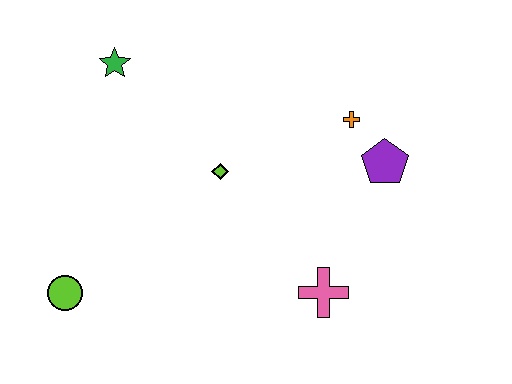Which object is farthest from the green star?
The pink cross is farthest from the green star.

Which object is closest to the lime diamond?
The orange cross is closest to the lime diamond.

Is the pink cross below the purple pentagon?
Yes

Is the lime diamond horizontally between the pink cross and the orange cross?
No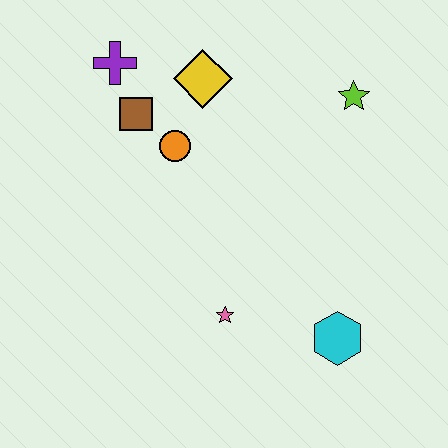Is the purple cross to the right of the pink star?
No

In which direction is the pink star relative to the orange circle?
The pink star is below the orange circle.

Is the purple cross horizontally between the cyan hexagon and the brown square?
No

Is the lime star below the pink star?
No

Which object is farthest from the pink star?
The purple cross is farthest from the pink star.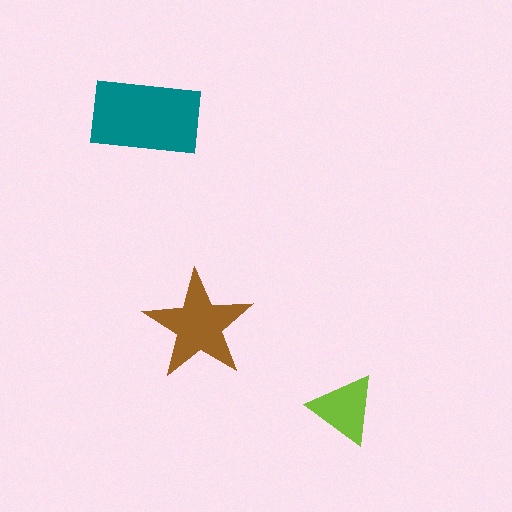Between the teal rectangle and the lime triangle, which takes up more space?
The teal rectangle.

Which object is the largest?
The teal rectangle.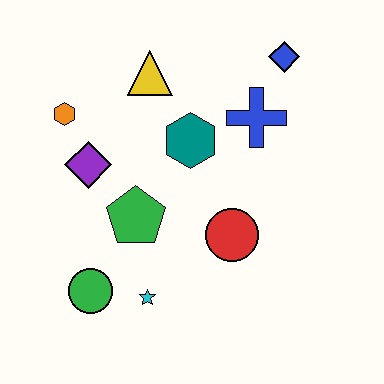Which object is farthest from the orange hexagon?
The blue diamond is farthest from the orange hexagon.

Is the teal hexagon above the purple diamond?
Yes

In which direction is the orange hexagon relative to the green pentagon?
The orange hexagon is above the green pentagon.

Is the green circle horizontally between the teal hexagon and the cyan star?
No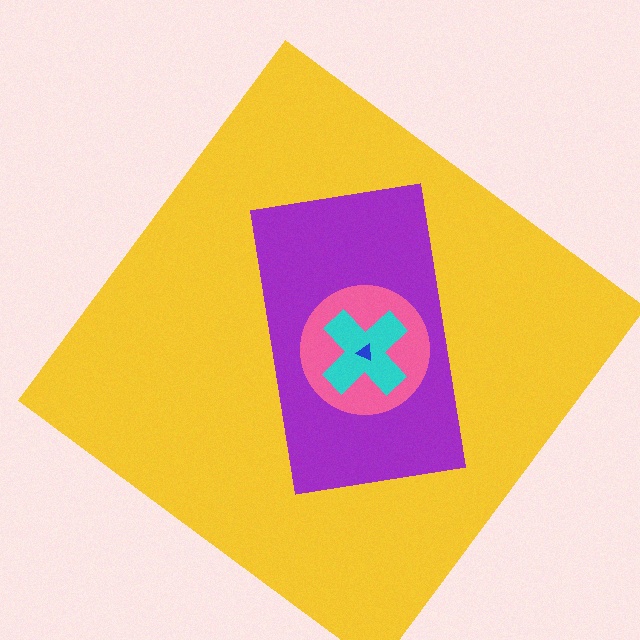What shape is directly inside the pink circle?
The cyan cross.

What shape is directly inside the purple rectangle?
The pink circle.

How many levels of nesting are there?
5.